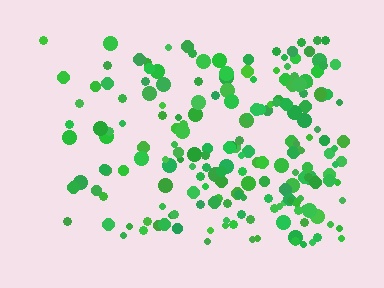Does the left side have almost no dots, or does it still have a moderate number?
Still a moderate number, just noticeably fewer than the right.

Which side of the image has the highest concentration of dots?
The right.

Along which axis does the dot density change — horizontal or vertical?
Horizontal.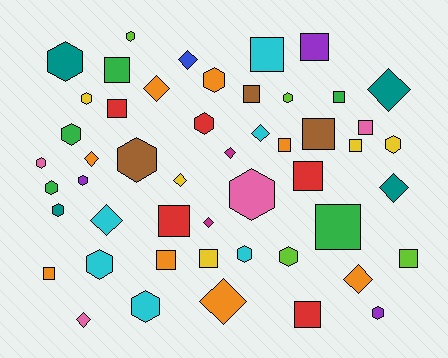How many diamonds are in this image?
There are 13 diamonds.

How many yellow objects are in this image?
There are 5 yellow objects.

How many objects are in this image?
There are 50 objects.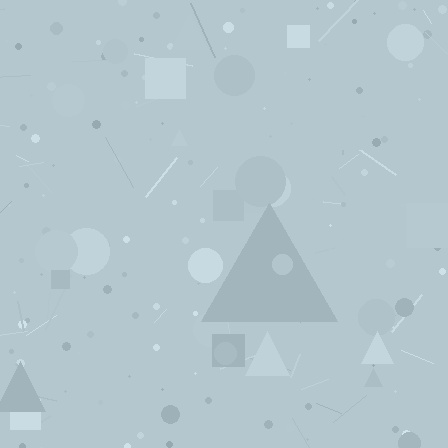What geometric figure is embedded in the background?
A triangle is embedded in the background.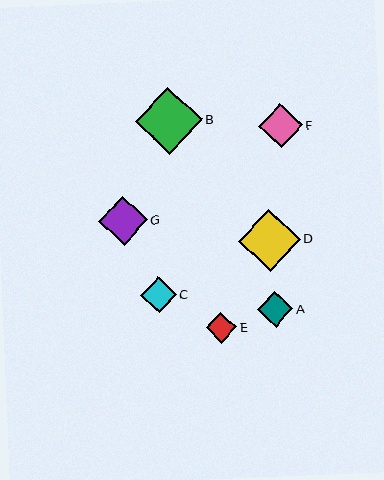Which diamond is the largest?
Diamond B is the largest with a size of approximately 67 pixels.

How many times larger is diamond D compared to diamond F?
Diamond D is approximately 1.4 times the size of diamond F.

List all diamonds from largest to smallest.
From largest to smallest: B, D, G, F, C, A, E.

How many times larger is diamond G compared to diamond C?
Diamond G is approximately 1.4 times the size of diamond C.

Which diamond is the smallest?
Diamond E is the smallest with a size of approximately 31 pixels.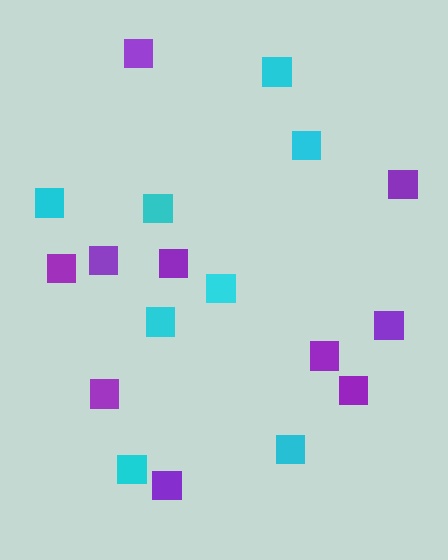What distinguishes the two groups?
There are 2 groups: one group of cyan squares (8) and one group of purple squares (10).